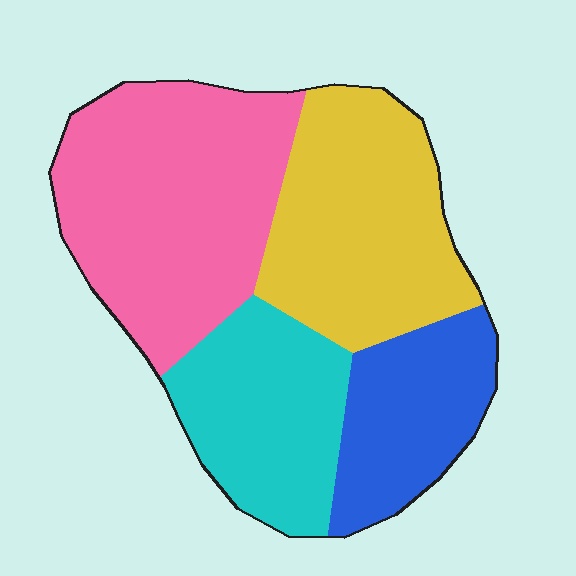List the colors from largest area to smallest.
From largest to smallest: pink, yellow, cyan, blue.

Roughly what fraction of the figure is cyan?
Cyan covers roughly 20% of the figure.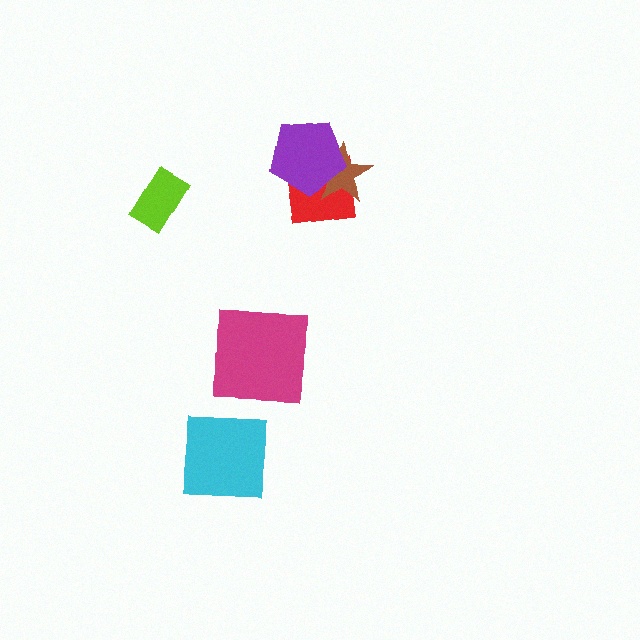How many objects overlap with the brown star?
2 objects overlap with the brown star.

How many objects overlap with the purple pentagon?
2 objects overlap with the purple pentagon.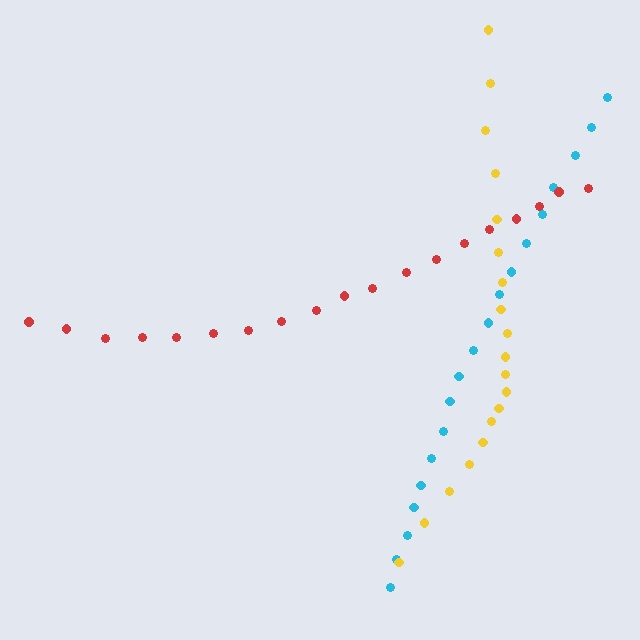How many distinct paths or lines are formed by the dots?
There are 3 distinct paths.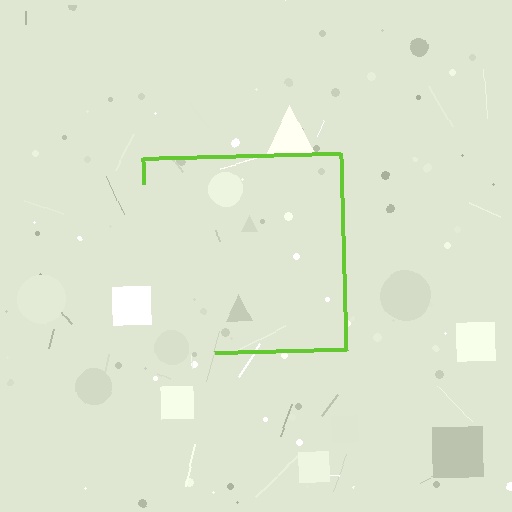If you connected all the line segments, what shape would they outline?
They would outline a square.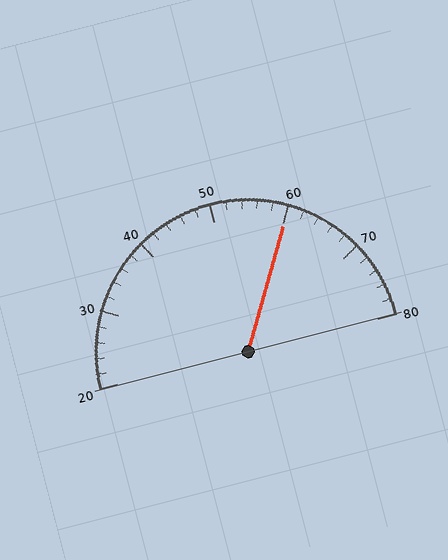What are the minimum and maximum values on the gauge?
The gauge ranges from 20 to 80.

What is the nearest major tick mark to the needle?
The nearest major tick mark is 60.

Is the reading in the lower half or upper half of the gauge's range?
The reading is in the upper half of the range (20 to 80).